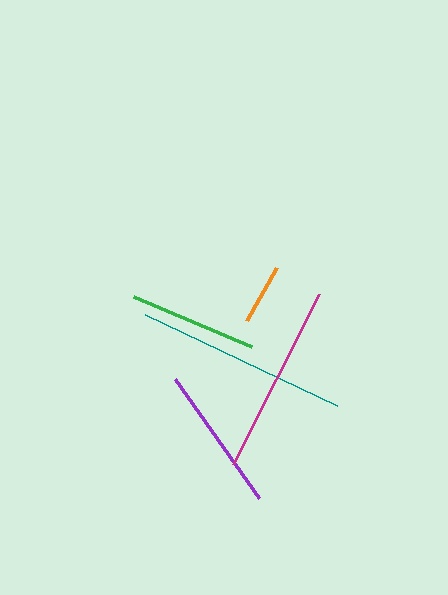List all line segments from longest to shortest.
From longest to shortest: teal, magenta, purple, green, orange.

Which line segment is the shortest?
The orange line is the shortest at approximately 61 pixels.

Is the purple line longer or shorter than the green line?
The purple line is longer than the green line.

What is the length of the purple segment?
The purple segment is approximately 146 pixels long.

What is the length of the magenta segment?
The magenta segment is approximately 191 pixels long.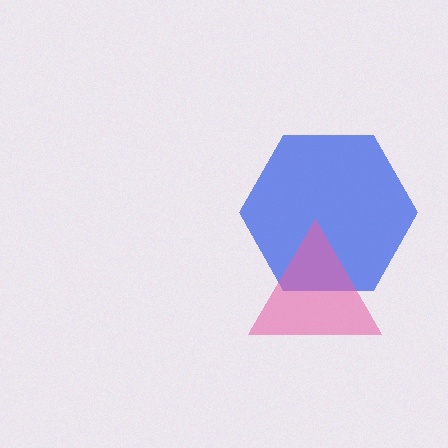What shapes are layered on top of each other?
The layered shapes are: a blue hexagon, a pink triangle.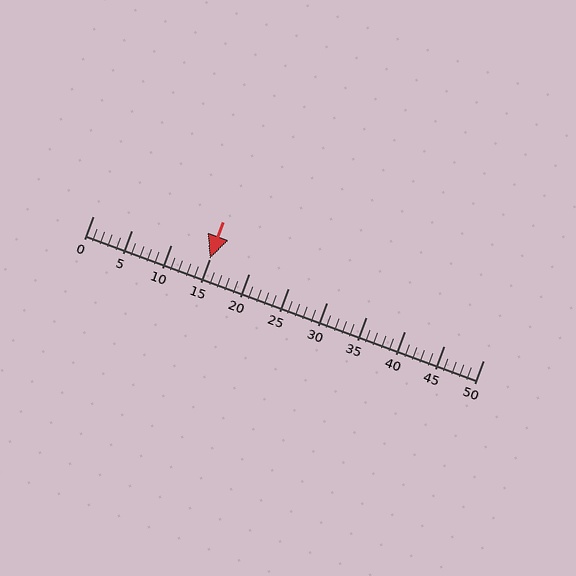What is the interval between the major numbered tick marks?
The major tick marks are spaced 5 units apart.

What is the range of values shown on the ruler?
The ruler shows values from 0 to 50.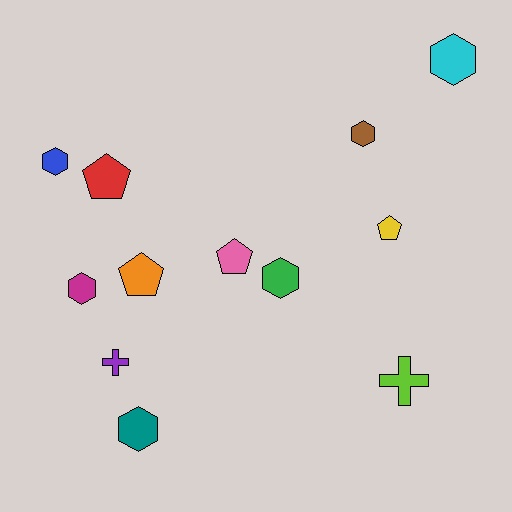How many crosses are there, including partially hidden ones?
There are 2 crosses.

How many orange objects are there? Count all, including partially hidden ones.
There is 1 orange object.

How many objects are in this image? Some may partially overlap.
There are 12 objects.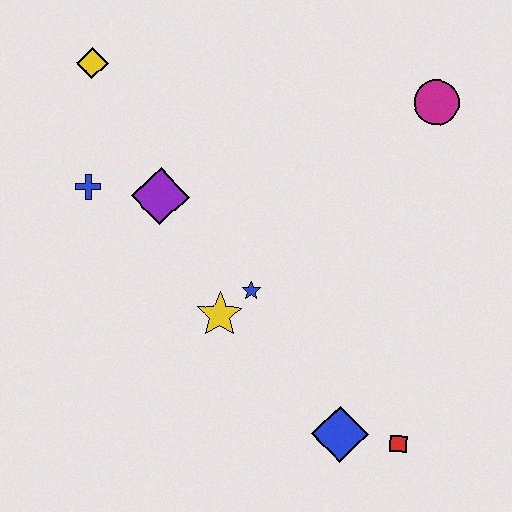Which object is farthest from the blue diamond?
The yellow diamond is farthest from the blue diamond.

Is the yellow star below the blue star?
Yes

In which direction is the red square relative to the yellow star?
The red square is to the right of the yellow star.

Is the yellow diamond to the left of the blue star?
Yes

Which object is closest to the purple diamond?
The blue cross is closest to the purple diamond.